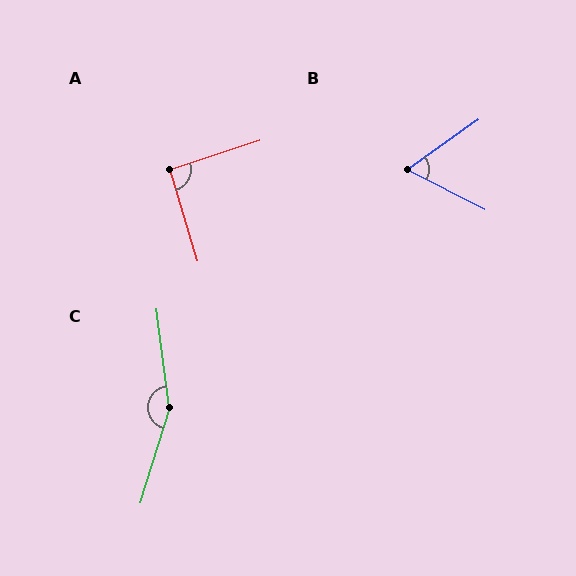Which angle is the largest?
C, at approximately 156 degrees.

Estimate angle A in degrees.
Approximately 92 degrees.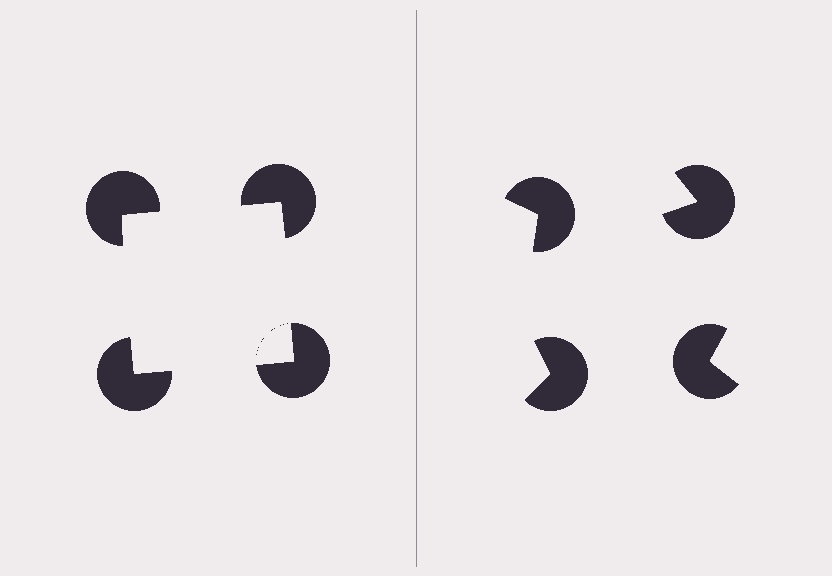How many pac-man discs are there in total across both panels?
8 — 4 on each side.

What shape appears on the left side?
An illusory square.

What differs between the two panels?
The pac-man discs are positioned identically on both sides; only the wedge orientations differ. On the left they align to a square; on the right they are misaligned.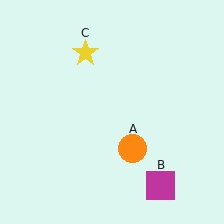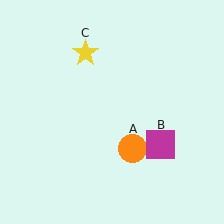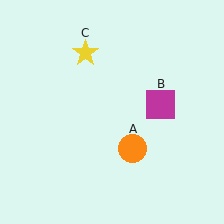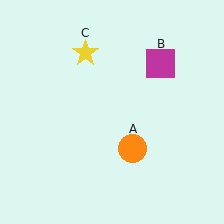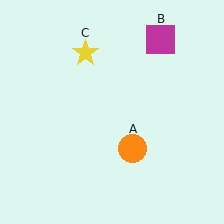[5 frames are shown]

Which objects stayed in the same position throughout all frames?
Orange circle (object A) and yellow star (object C) remained stationary.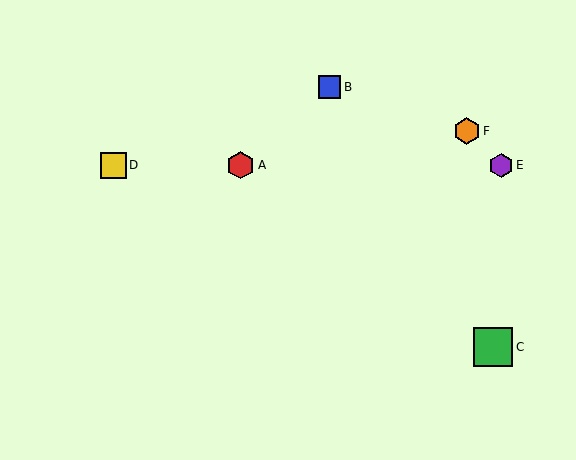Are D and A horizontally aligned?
Yes, both are at y≈165.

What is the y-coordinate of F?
Object F is at y≈131.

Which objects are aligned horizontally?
Objects A, D, E are aligned horizontally.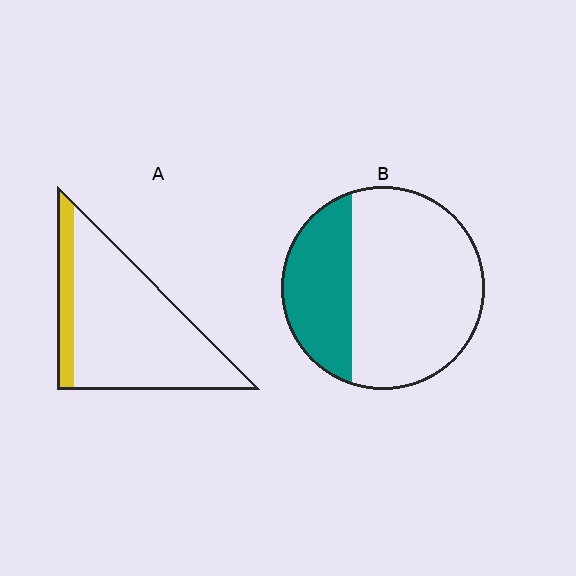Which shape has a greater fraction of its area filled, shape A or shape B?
Shape B.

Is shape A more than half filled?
No.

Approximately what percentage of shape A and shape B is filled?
A is approximately 15% and B is approximately 30%.